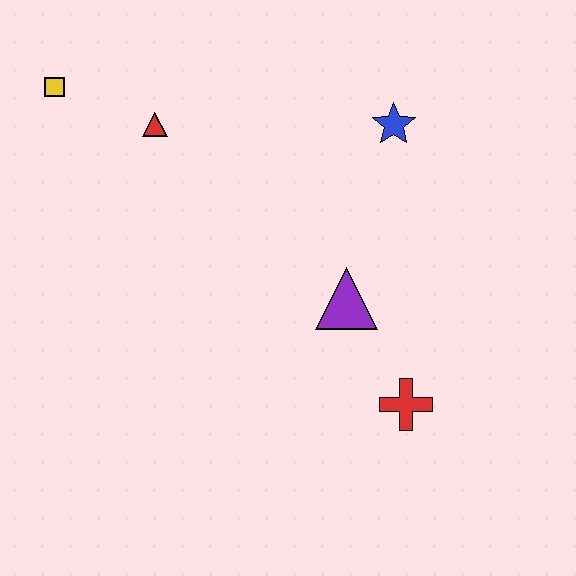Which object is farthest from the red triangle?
The red cross is farthest from the red triangle.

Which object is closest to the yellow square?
The red triangle is closest to the yellow square.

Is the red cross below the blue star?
Yes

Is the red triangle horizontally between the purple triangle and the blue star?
No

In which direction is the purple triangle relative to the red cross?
The purple triangle is above the red cross.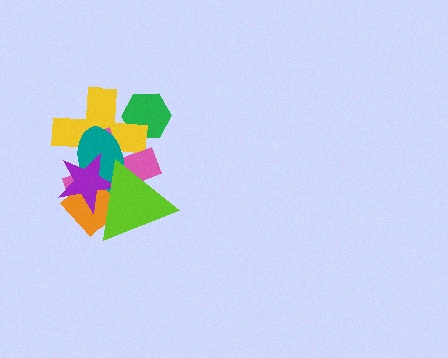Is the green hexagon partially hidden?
Yes, it is partially covered by another shape.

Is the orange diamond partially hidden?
Yes, it is partially covered by another shape.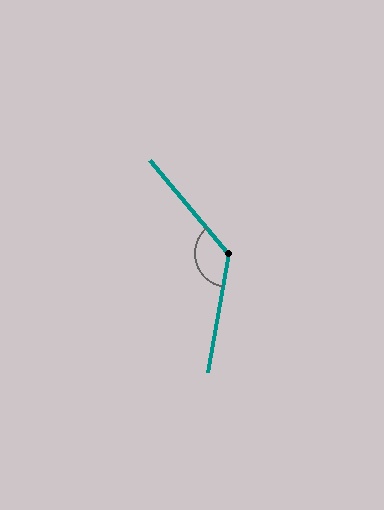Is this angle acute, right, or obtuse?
It is obtuse.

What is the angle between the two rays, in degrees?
Approximately 130 degrees.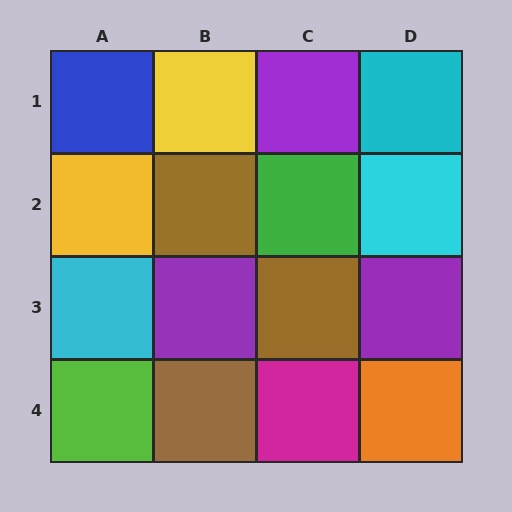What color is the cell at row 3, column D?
Purple.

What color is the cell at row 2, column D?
Cyan.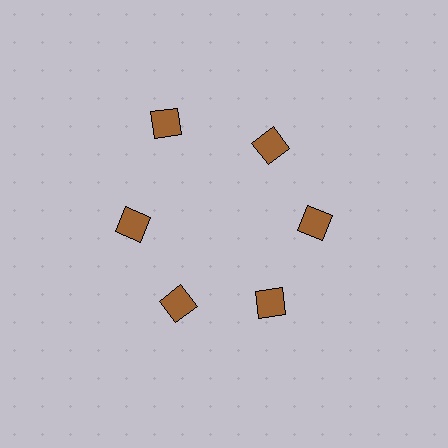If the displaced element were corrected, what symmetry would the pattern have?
It would have 6-fold rotational symmetry — the pattern would map onto itself every 60 degrees.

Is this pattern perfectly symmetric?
No. The 6 brown squares are arranged in a ring, but one element near the 11 o'clock position is pushed outward from the center, breaking the 6-fold rotational symmetry.